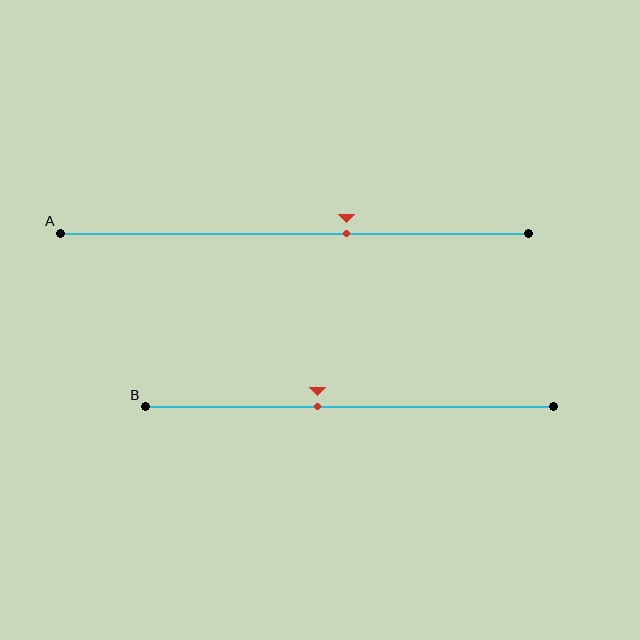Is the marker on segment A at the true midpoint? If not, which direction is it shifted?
No, the marker on segment A is shifted to the right by about 11% of the segment length.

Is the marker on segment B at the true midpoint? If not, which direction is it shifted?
No, the marker on segment B is shifted to the left by about 8% of the segment length.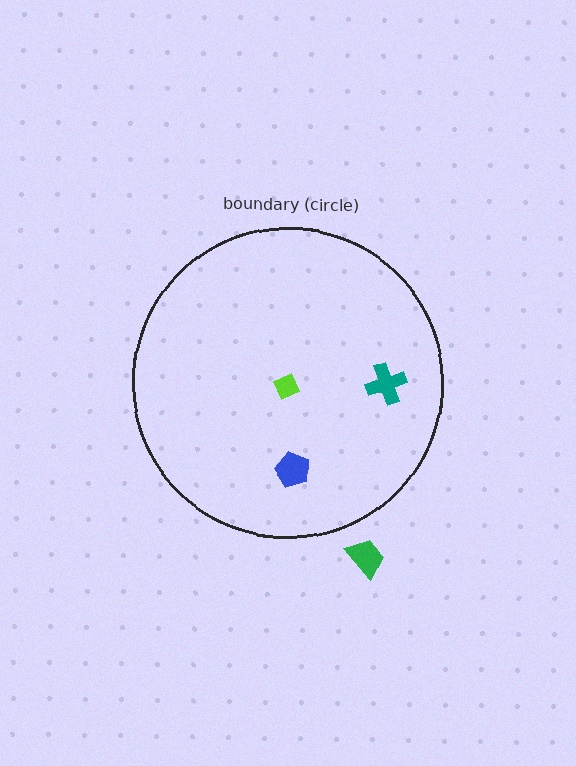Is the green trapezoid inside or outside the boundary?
Outside.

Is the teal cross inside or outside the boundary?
Inside.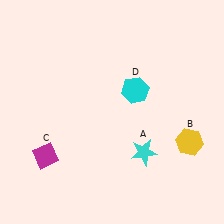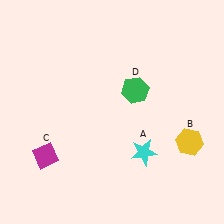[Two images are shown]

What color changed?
The hexagon (D) changed from cyan in Image 1 to green in Image 2.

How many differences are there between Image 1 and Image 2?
There is 1 difference between the two images.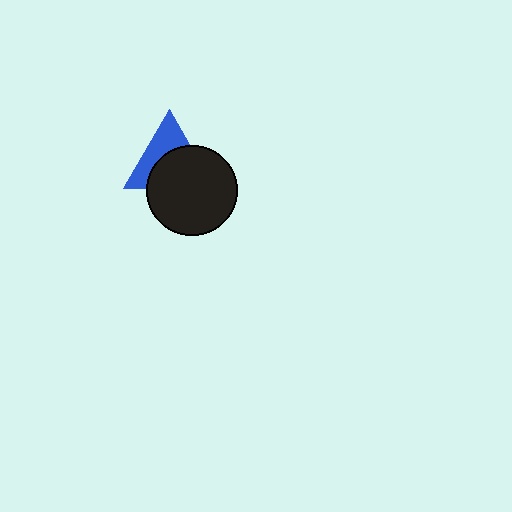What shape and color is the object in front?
The object in front is a black circle.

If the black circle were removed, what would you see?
You would see the complete blue triangle.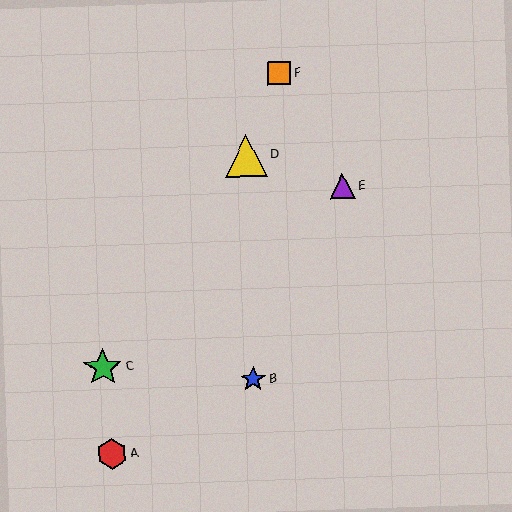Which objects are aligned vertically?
Objects B, D are aligned vertically.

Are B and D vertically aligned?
Yes, both are at x≈253.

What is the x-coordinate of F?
Object F is at x≈279.